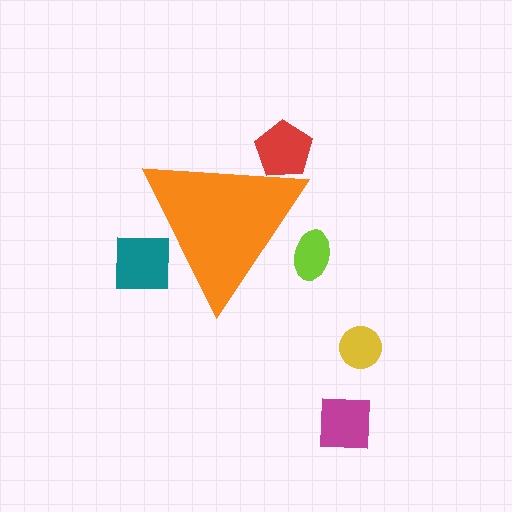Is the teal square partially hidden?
Yes, the teal square is partially hidden behind the orange triangle.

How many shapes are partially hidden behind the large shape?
3 shapes are partially hidden.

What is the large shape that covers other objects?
An orange triangle.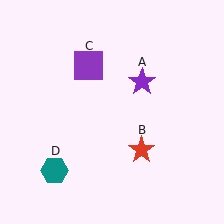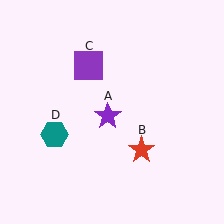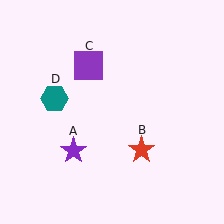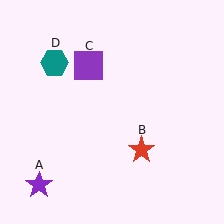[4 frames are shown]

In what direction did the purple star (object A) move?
The purple star (object A) moved down and to the left.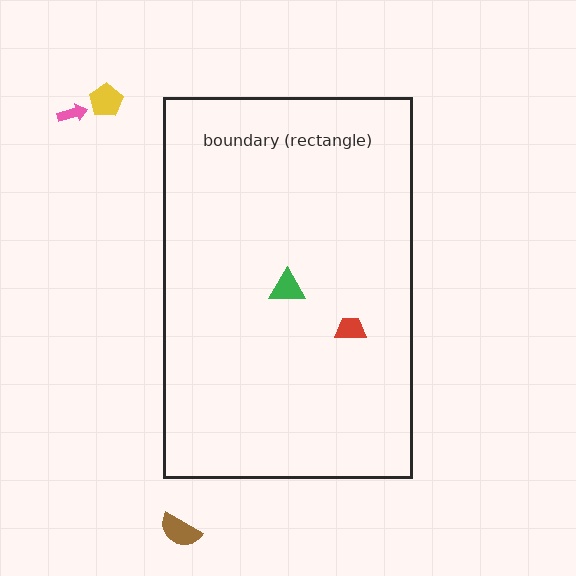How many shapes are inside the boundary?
2 inside, 3 outside.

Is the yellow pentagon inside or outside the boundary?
Outside.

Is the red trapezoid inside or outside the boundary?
Inside.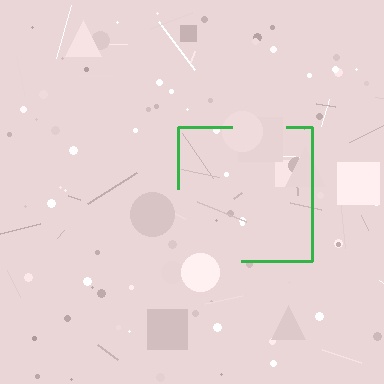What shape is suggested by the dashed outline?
The dashed outline suggests a square.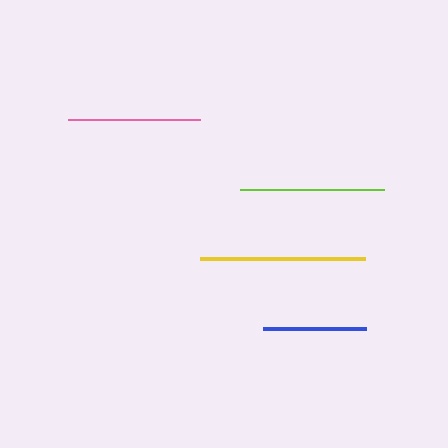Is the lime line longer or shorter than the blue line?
The lime line is longer than the blue line.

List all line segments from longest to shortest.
From longest to shortest: yellow, lime, pink, blue.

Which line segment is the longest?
The yellow line is the longest at approximately 165 pixels.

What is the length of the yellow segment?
The yellow segment is approximately 165 pixels long.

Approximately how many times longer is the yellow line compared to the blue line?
The yellow line is approximately 1.6 times the length of the blue line.